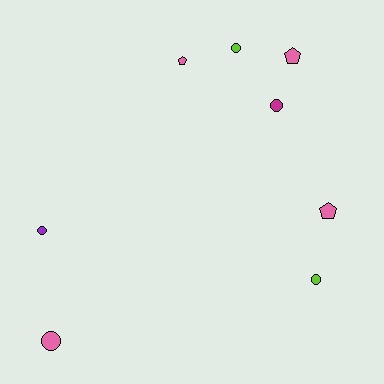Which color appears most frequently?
Pink, with 4 objects.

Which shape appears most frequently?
Circle, with 5 objects.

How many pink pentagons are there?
There are 3 pink pentagons.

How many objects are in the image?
There are 8 objects.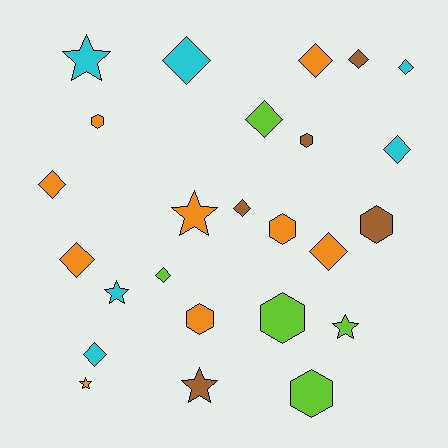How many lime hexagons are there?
There are 2 lime hexagons.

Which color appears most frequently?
Orange, with 9 objects.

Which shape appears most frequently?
Diamond, with 12 objects.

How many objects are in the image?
There are 25 objects.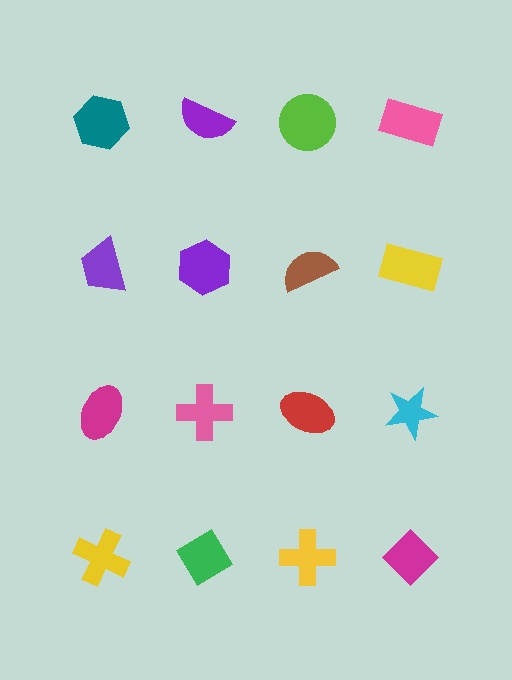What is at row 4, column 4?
A magenta diamond.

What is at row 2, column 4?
A yellow rectangle.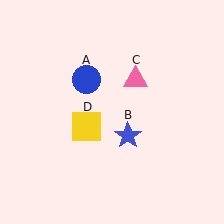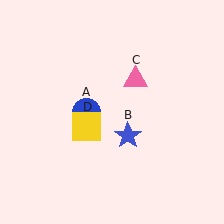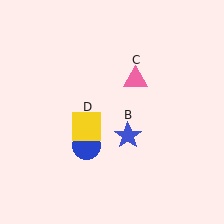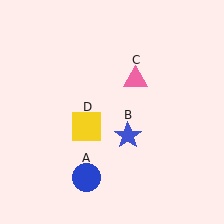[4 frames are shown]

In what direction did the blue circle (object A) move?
The blue circle (object A) moved down.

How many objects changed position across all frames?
1 object changed position: blue circle (object A).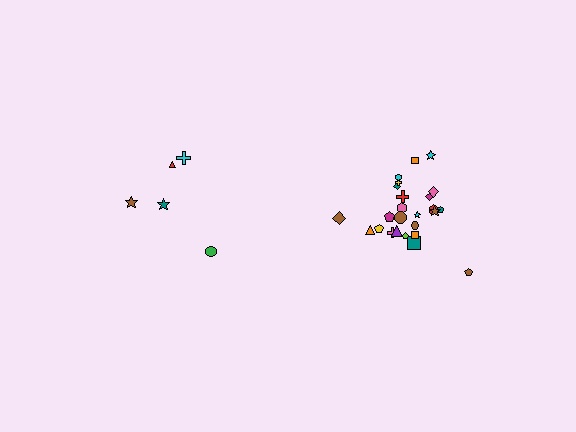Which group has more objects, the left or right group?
The right group.